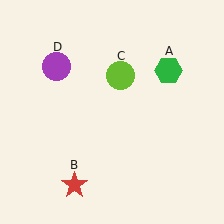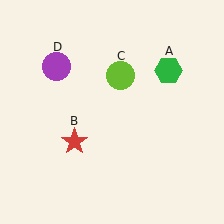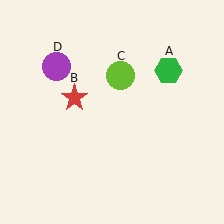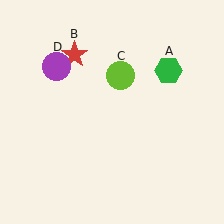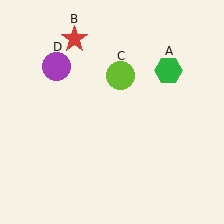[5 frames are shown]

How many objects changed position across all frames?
1 object changed position: red star (object B).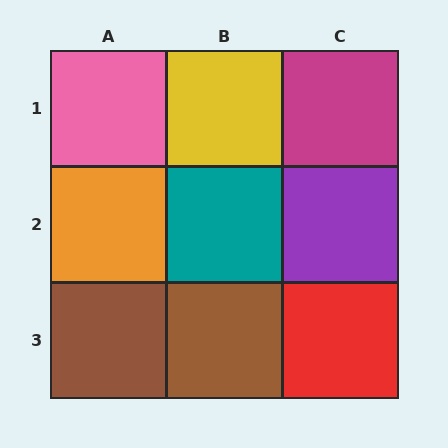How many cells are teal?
1 cell is teal.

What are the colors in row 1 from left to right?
Pink, yellow, magenta.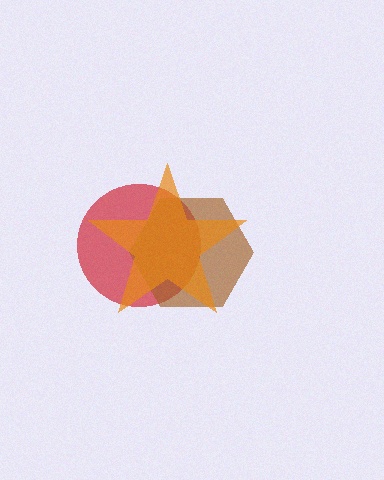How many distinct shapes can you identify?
There are 3 distinct shapes: a red circle, a brown hexagon, an orange star.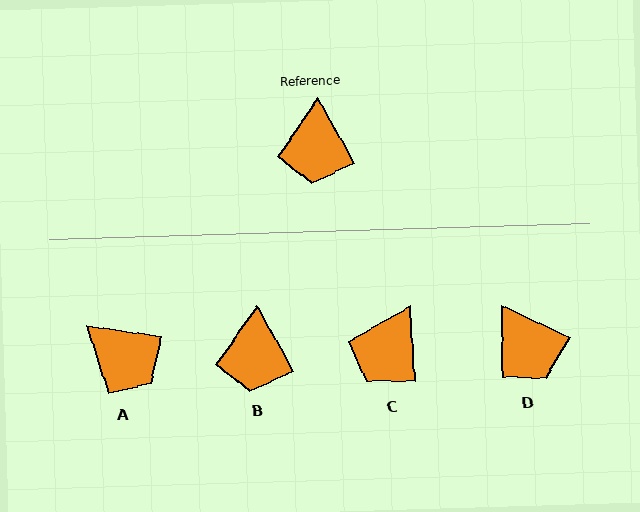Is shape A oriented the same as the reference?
No, it is off by about 52 degrees.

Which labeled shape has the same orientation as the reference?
B.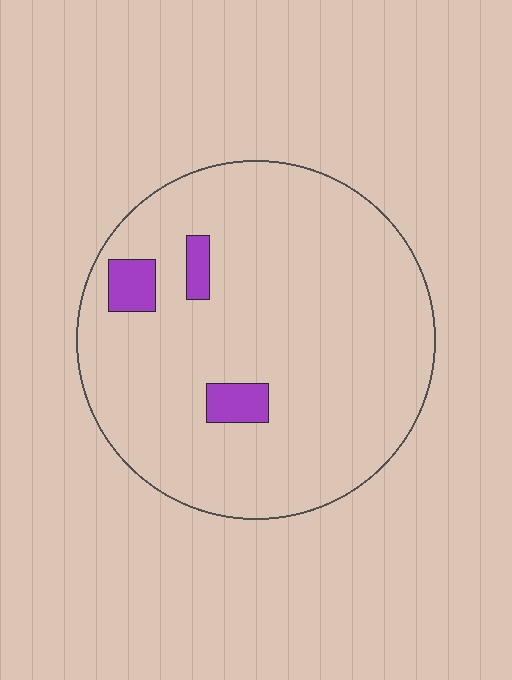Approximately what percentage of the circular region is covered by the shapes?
Approximately 5%.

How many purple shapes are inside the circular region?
3.